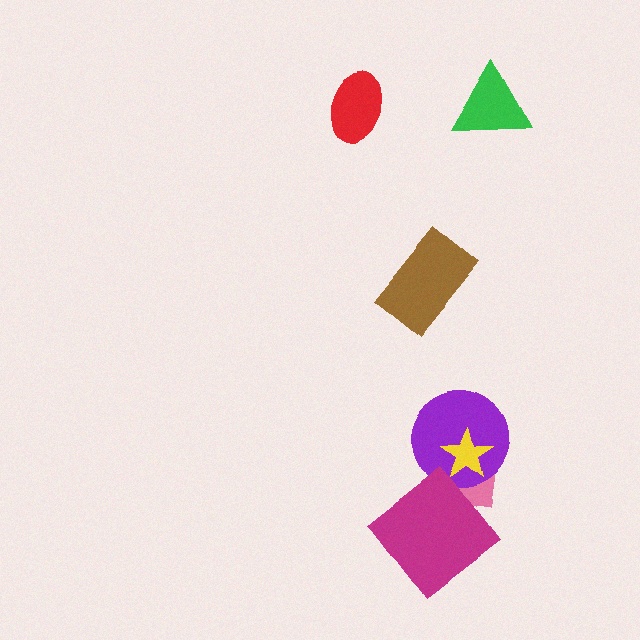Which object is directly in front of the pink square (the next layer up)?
The purple circle is directly in front of the pink square.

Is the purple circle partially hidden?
Yes, it is partially covered by another shape.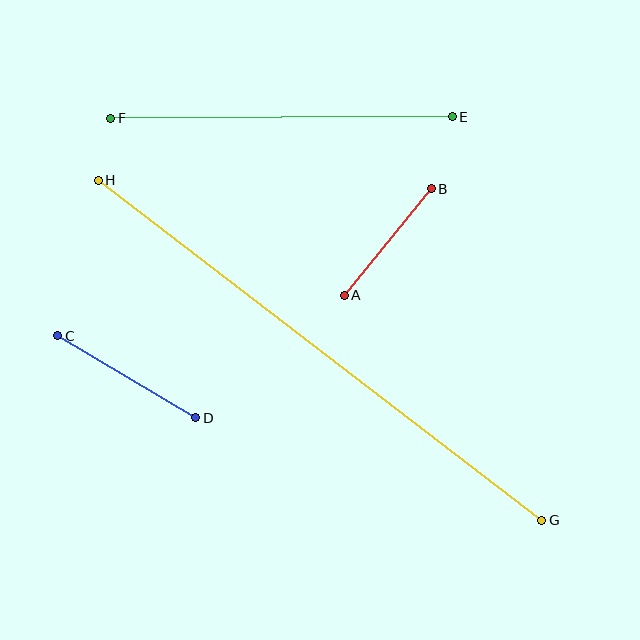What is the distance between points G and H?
The distance is approximately 559 pixels.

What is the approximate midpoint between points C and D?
The midpoint is at approximately (127, 377) pixels.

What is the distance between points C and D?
The distance is approximately 160 pixels.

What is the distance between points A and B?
The distance is approximately 138 pixels.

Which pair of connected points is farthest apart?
Points G and H are farthest apart.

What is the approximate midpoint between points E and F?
The midpoint is at approximately (282, 118) pixels.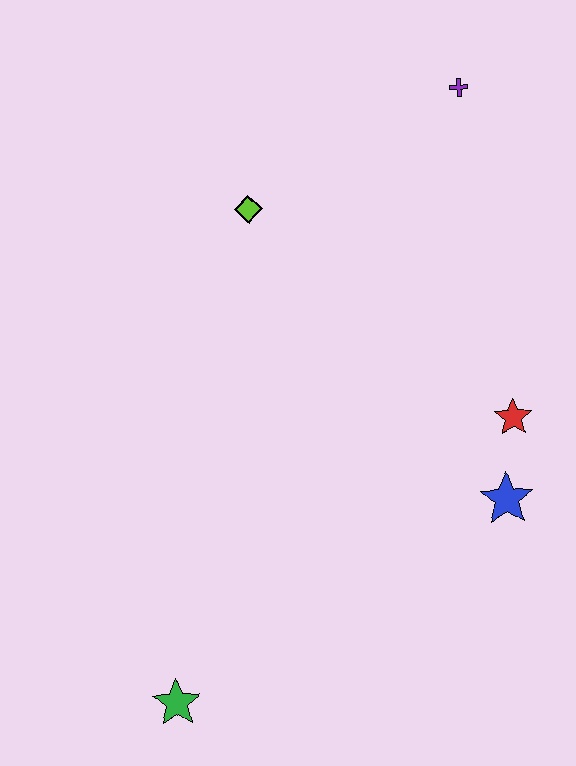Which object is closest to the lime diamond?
The purple cross is closest to the lime diamond.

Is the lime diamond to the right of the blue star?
No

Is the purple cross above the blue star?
Yes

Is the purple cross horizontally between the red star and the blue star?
No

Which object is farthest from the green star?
The purple cross is farthest from the green star.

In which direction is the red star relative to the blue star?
The red star is above the blue star.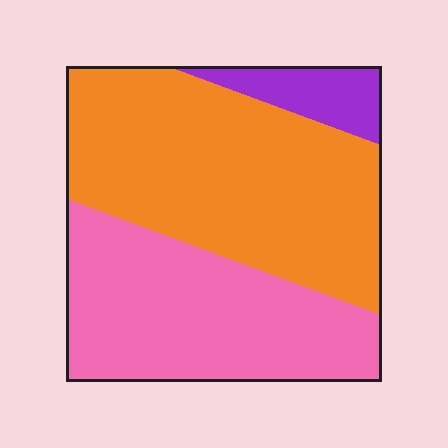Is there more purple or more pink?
Pink.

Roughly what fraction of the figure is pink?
Pink covers about 40% of the figure.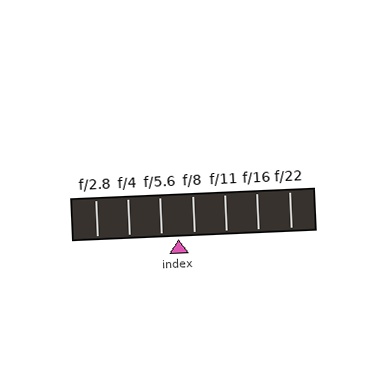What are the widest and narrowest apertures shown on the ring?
The widest aperture shown is f/2.8 and the narrowest is f/22.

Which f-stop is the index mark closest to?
The index mark is closest to f/8.